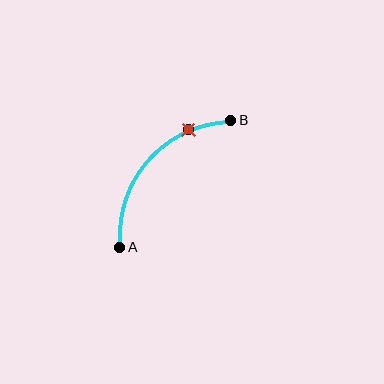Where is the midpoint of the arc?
The arc midpoint is the point on the curve farthest from the straight line joining A and B. It sits above and to the left of that line.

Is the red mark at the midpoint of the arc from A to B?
No. The red mark lies on the arc but is closer to endpoint B. The arc midpoint would be at the point on the curve equidistant along the arc from both A and B.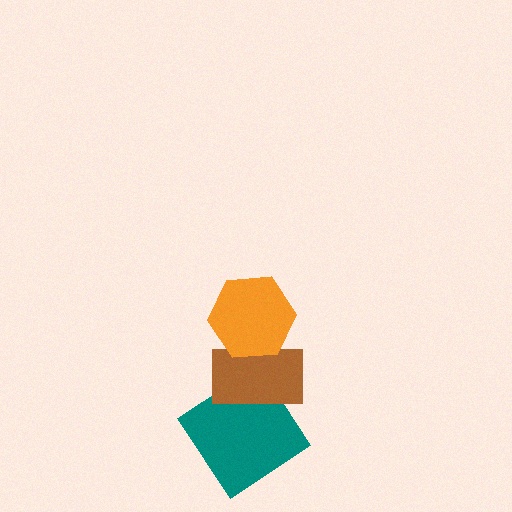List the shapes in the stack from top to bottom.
From top to bottom: the orange hexagon, the brown rectangle, the teal diamond.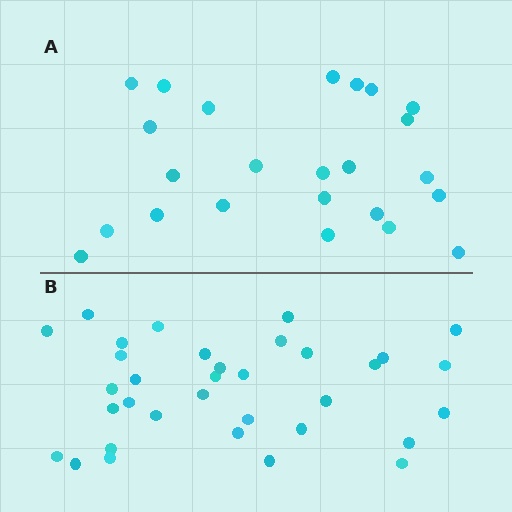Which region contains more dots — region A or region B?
Region B (the bottom region) has more dots.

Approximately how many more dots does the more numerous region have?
Region B has roughly 10 or so more dots than region A.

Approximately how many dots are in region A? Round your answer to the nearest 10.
About 20 dots. (The exact count is 24, which rounds to 20.)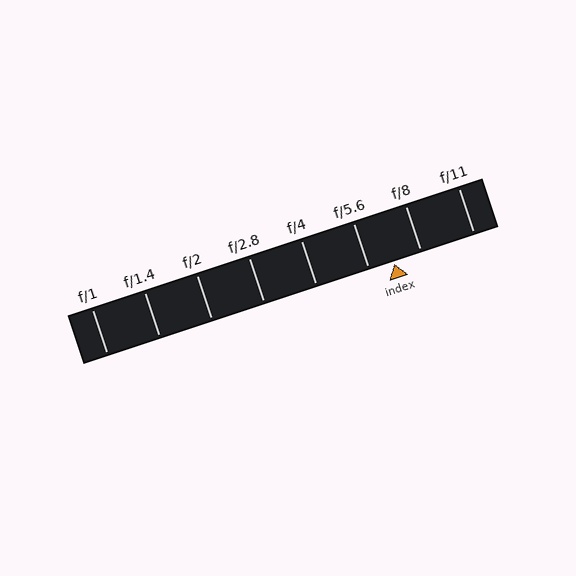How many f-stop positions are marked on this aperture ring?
There are 8 f-stop positions marked.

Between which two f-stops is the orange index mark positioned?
The index mark is between f/5.6 and f/8.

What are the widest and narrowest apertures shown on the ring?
The widest aperture shown is f/1 and the narrowest is f/11.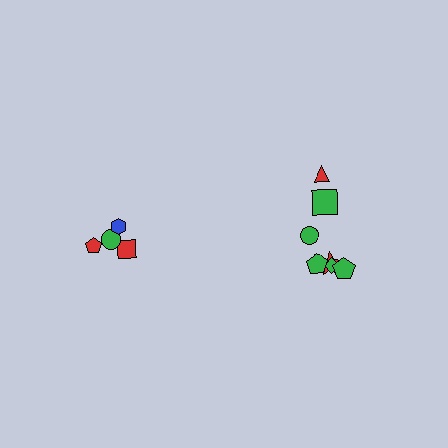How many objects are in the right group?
There are 7 objects.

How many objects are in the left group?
There are 4 objects.